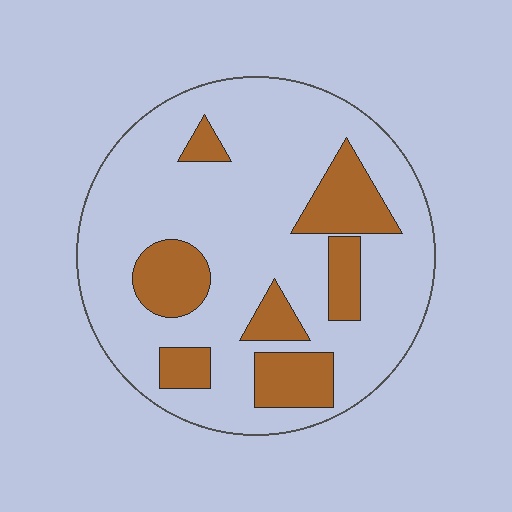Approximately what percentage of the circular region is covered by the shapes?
Approximately 25%.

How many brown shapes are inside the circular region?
7.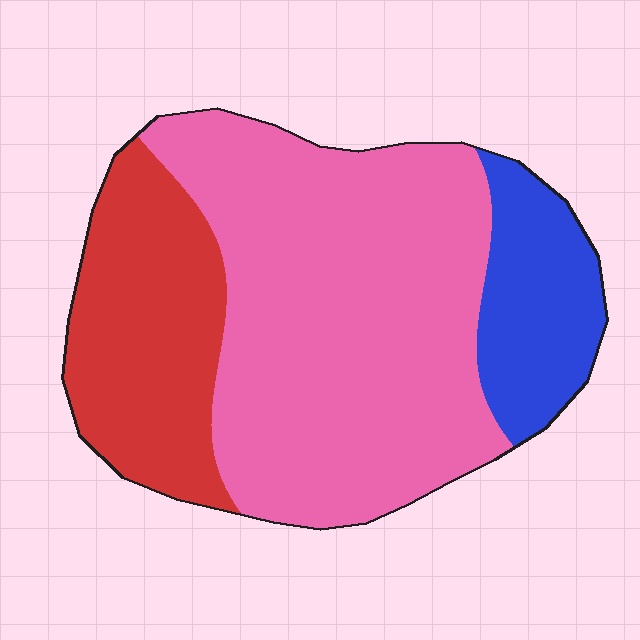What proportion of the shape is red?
Red takes up about one quarter (1/4) of the shape.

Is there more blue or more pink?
Pink.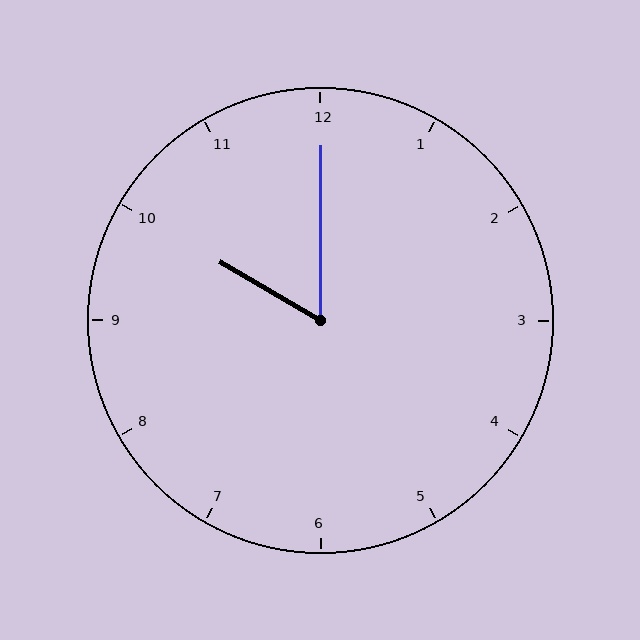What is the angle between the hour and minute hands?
Approximately 60 degrees.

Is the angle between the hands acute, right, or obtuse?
It is acute.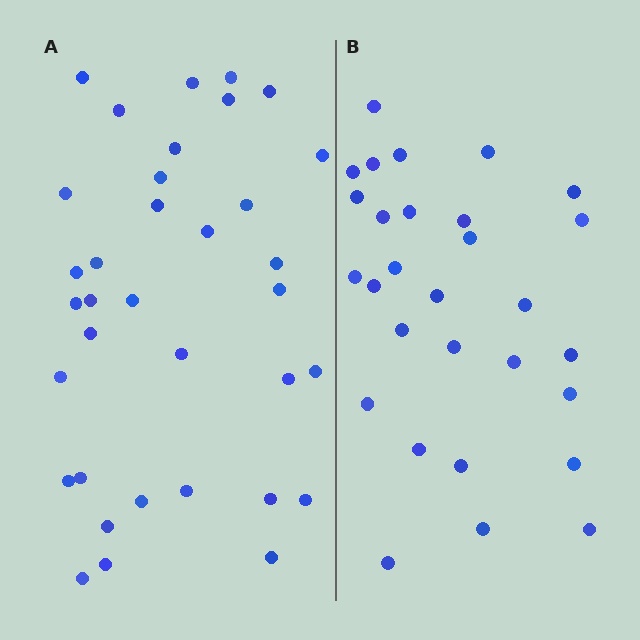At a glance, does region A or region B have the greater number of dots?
Region A (the left region) has more dots.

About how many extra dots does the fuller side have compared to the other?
Region A has about 6 more dots than region B.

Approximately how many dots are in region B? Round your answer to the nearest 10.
About 30 dots. (The exact count is 29, which rounds to 30.)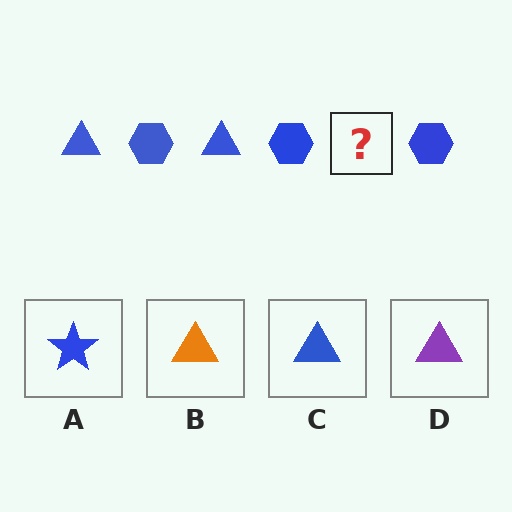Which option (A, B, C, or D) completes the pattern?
C.